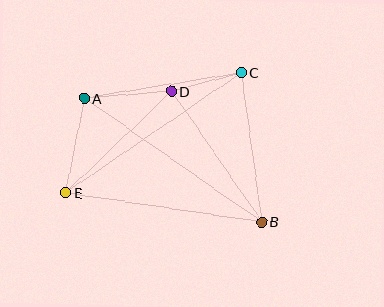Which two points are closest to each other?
Points C and D are closest to each other.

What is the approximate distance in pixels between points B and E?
The distance between B and E is approximately 198 pixels.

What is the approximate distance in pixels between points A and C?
The distance between A and C is approximately 159 pixels.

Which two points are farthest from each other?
Points A and B are farthest from each other.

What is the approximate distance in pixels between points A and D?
The distance between A and D is approximately 88 pixels.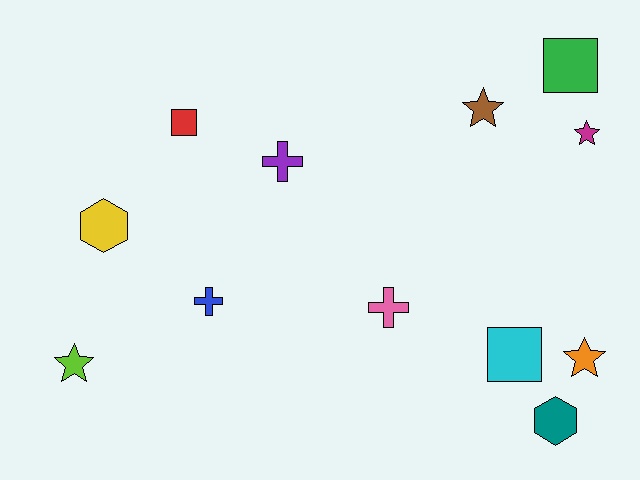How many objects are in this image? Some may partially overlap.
There are 12 objects.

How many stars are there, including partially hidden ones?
There are 4 stars.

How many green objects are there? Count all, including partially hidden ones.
There is 1 green object.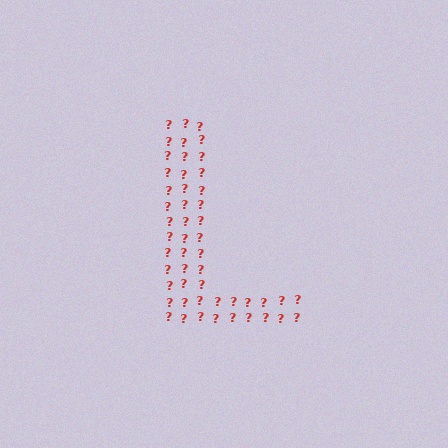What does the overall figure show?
The overall figure shows the letter L.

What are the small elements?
The small elements are question marks.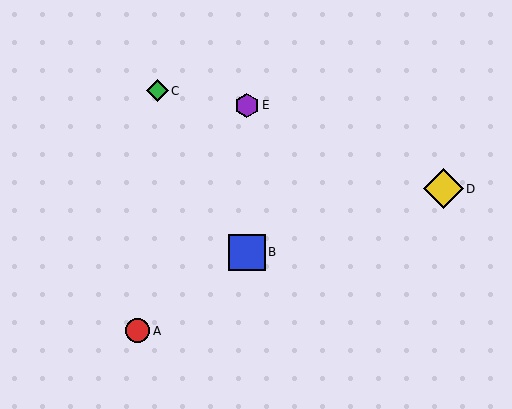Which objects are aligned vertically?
Objects B, E are aligned vertically.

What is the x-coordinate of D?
Object D is at x≈443.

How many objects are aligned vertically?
2 objects (B, E) are aligned vertically.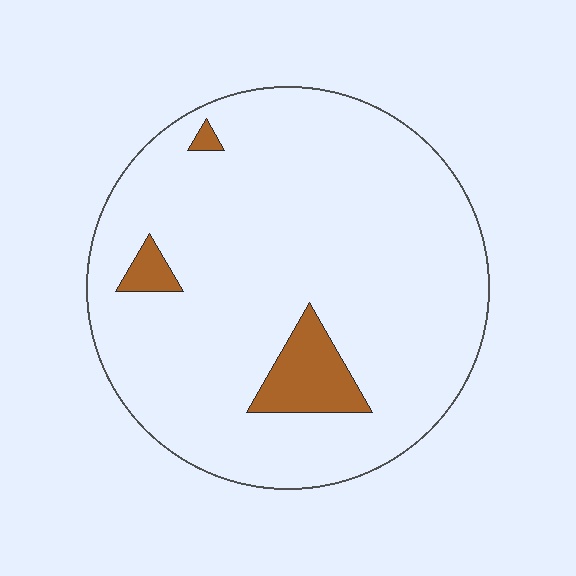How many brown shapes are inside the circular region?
3.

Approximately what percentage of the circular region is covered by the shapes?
Approximately 10%.